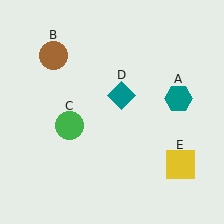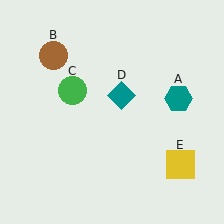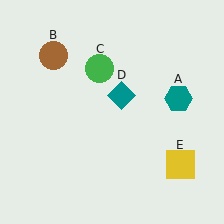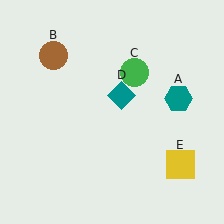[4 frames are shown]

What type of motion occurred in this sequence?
The green circle (object C) rotated clockwise around the center of the scene.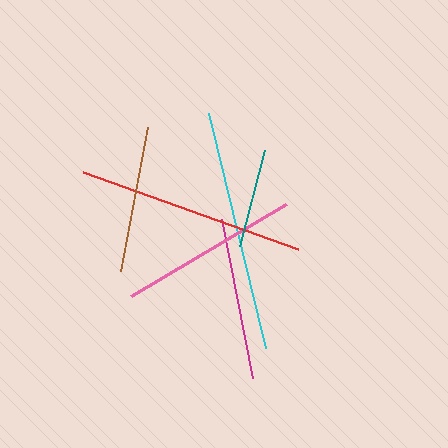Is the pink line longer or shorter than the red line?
The red line is longer than the pink line.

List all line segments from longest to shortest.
From longest to shortest: cyan, red, pink, magenta, brown, teal.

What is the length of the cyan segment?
The cyan segment is approximately 242 pixels long.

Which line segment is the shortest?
The teal line is the shortest at approximately 100 pixels.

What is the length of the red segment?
The red segment is approximately 229 pixels long.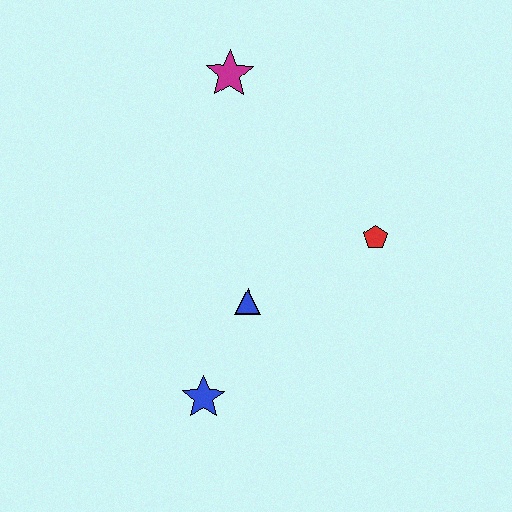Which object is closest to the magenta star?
The red pentagon is closest to the magenta star.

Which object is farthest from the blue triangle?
The magenta star is farthest from the blue triangle.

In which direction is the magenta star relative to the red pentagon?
The magenta star is above the red pentagon.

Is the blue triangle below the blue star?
No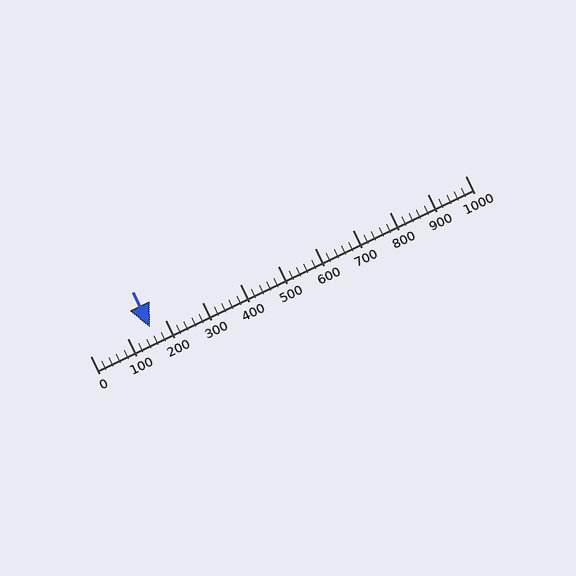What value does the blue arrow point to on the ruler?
The blue arrow points to approximately 160.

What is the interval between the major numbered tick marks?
The major tick marks are spaced 100 units apart.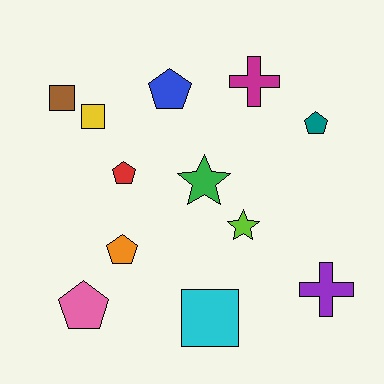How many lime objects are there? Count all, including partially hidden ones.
There is 1 lime object.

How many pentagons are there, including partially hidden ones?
There are 5 pentagons.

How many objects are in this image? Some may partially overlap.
There are 12 objects.